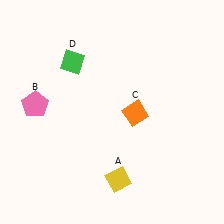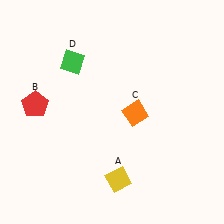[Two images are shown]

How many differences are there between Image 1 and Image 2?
There is 1 difference between the two images.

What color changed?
The pentagon (B) changed from pink in Image 1 to red in Image 2.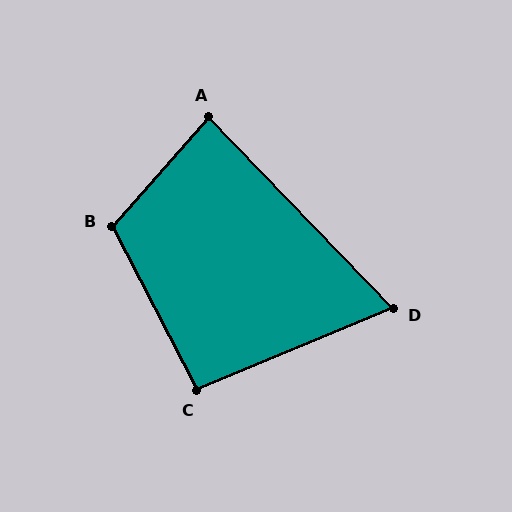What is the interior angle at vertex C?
Approximately 95 degrees (approximately right).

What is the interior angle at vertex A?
Approximately 85 degrees (approximately right).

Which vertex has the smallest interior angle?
D, at approximately 69 degrees.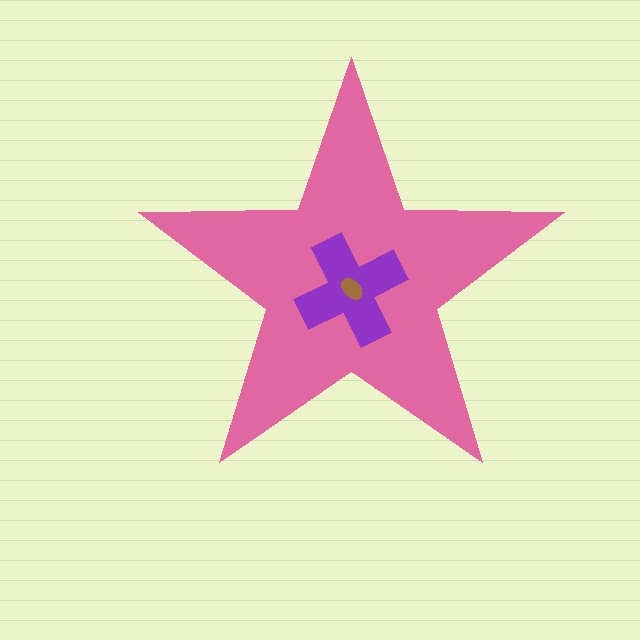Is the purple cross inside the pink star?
Yes.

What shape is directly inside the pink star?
The purple cross.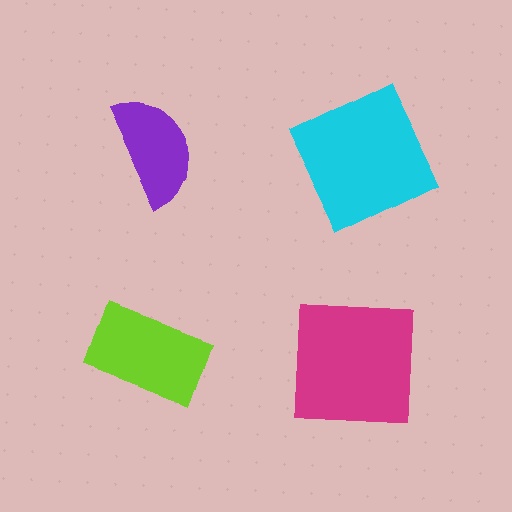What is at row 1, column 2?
A cyan square.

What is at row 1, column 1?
A purple semicircle.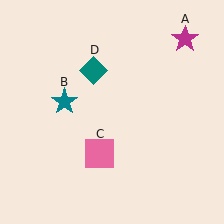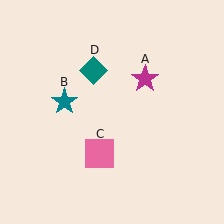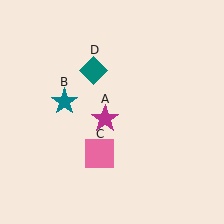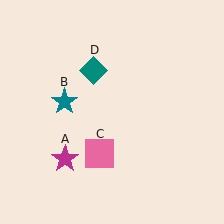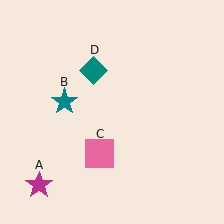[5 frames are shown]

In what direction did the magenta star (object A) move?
The magenta star (object A) moved down and to the left.